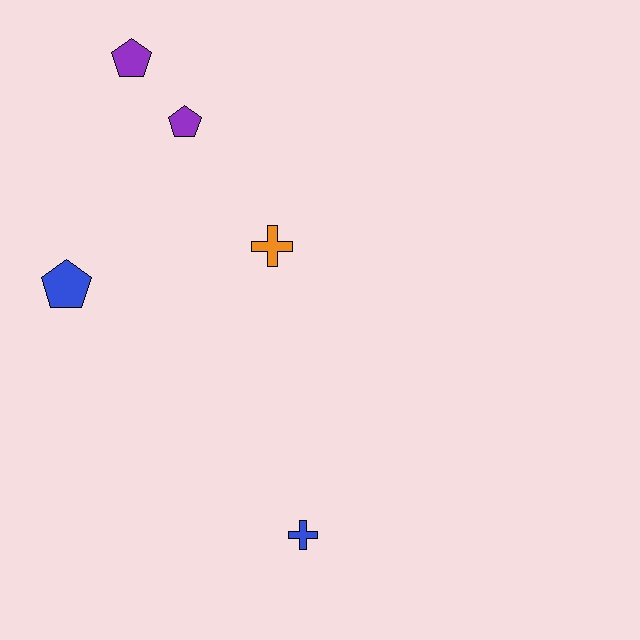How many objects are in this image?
There are 5 objects.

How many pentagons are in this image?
There are 3 pentagons.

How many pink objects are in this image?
There are no pink objects.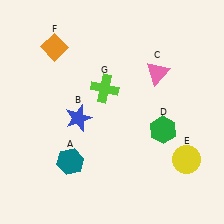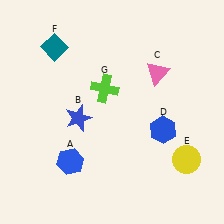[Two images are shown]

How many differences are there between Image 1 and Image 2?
There are 3 differences between the two images.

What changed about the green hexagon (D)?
In Image 1, D is green. In Image 2, it changed to blue.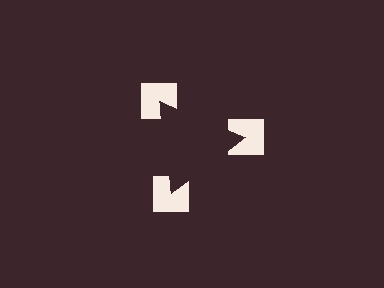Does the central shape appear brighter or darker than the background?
It typically appears slightly darker than the background, even though no actual brightness change is drawn.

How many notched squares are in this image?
There are 3 — one at each vertex of the illusory triangle.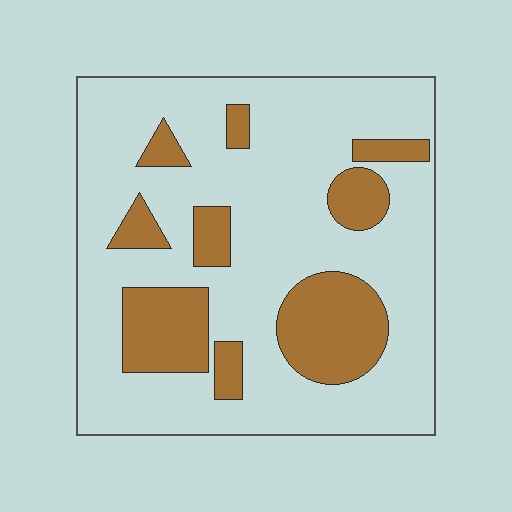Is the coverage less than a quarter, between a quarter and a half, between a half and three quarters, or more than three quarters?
Less than a quarter.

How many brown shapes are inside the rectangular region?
9.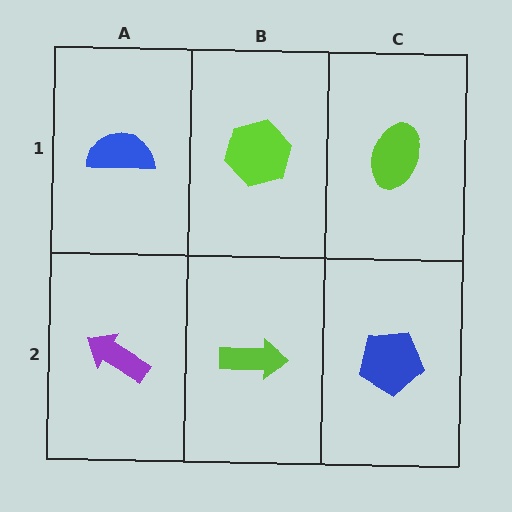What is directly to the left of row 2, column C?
A lime arrow.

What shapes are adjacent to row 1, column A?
A purple arrow (row 2, column A), a lime hexagon (row 1, column B).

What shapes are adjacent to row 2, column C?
A lime ellipse (row 1, column C), a lime arrow (row 2, column B).